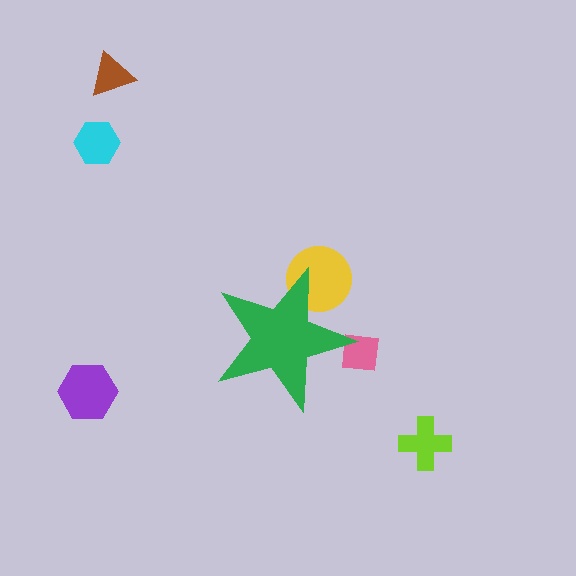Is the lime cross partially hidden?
No, the lime cross is fully visible.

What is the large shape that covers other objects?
A green star.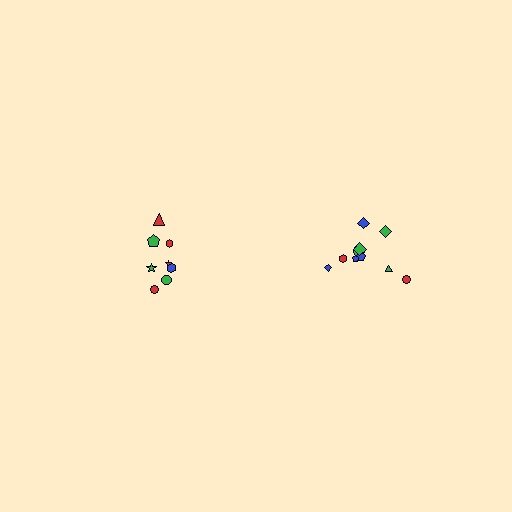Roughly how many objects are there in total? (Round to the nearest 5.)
Roughly 20 objects in total.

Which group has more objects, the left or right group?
The right group.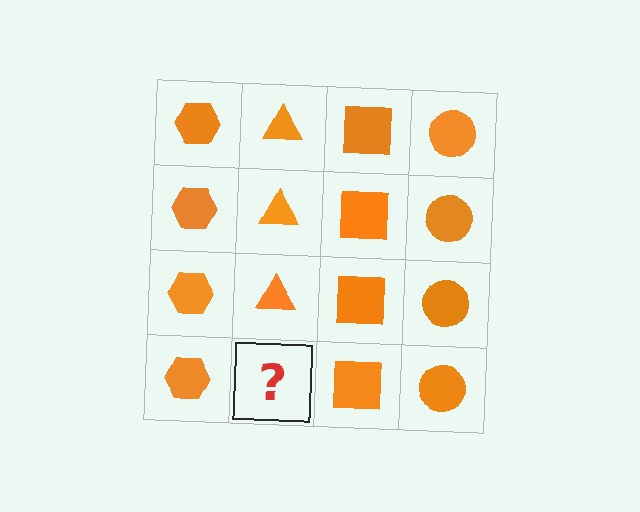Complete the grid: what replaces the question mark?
The question mark should be replaced with an orange triangle.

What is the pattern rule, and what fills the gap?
The rule is that each column has a consistent shape. The gap should be filled with an orange triangle.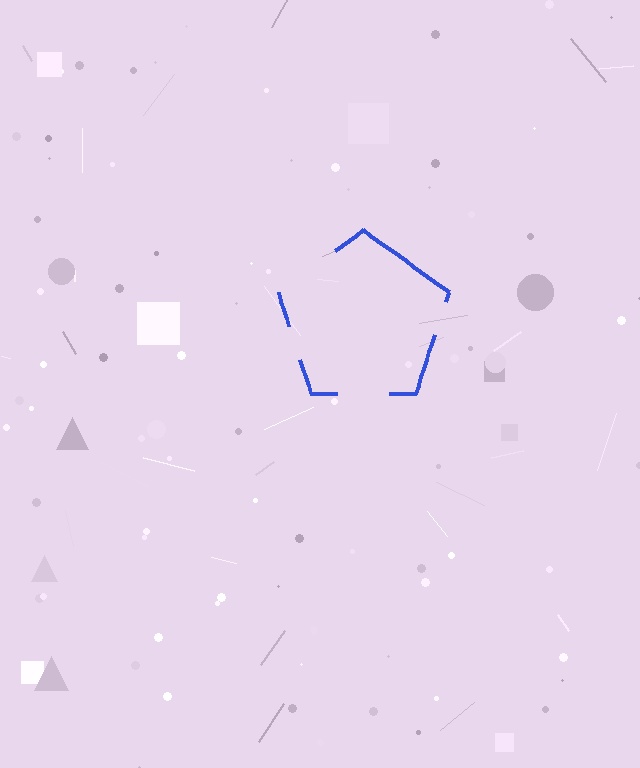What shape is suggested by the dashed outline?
The dashed outline suggests a pentagon.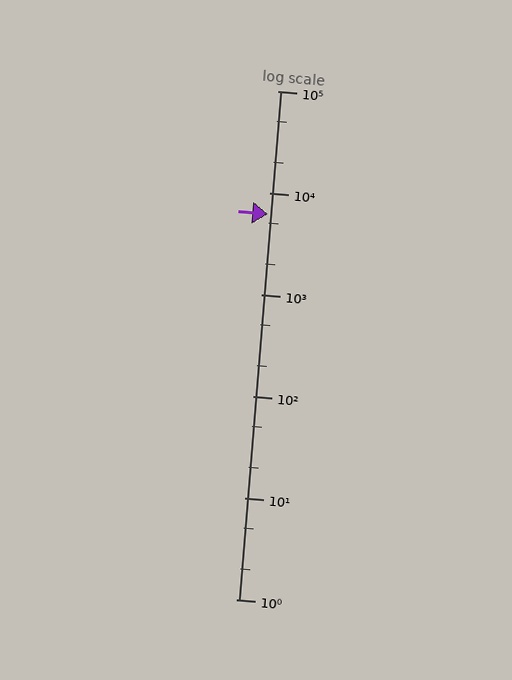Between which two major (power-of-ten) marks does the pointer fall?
The pointer is between 1000 and 10000.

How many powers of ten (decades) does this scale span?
The scale spans 5 decades, from 1 to 100000.